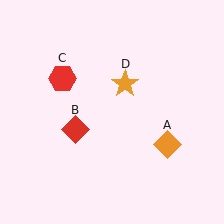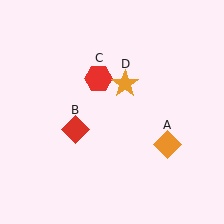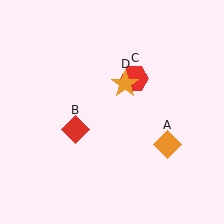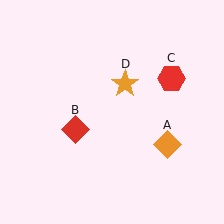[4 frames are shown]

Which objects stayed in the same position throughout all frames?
Orange diamond (object A) and red diamond (object B) and orange star (object D) remained stationary.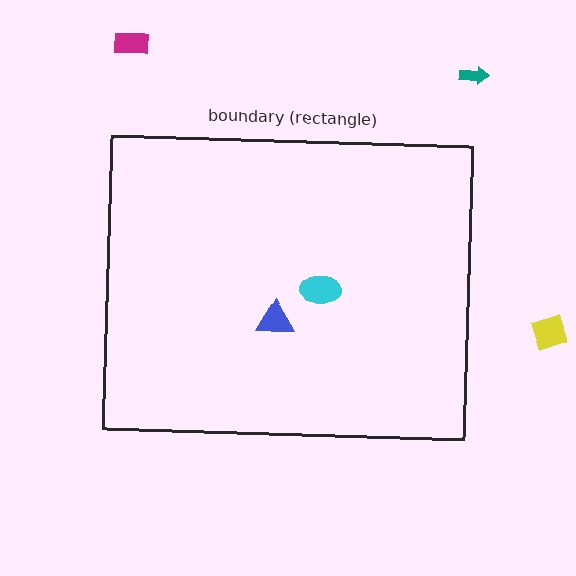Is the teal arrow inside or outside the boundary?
Outside.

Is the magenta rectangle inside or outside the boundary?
Outside.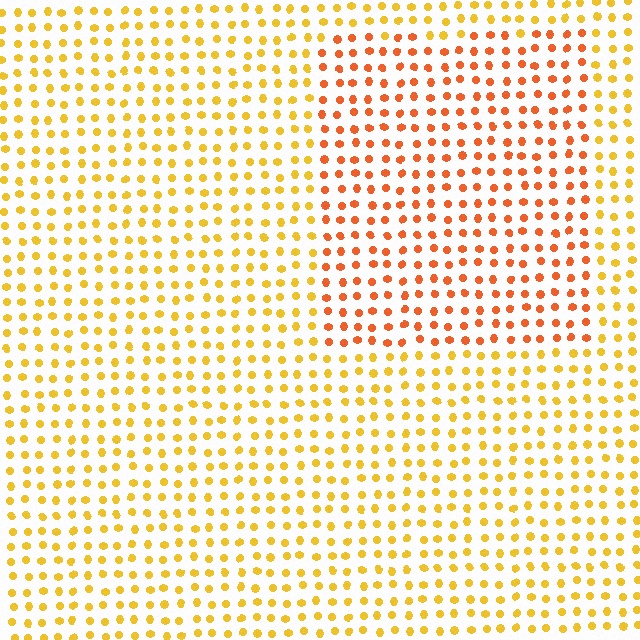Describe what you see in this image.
The image is filled with small yellow elements in a uniform arrangement. A rectangle-shaped region is visible where the elements are tinted to a slightly different hue, forming a subtle color boundary.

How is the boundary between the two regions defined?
The boundary is defined purely by a slight shift in hue (about 31 degrees). Spacing, size, and orientation are identical on both sides.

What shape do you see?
I see a rectangle.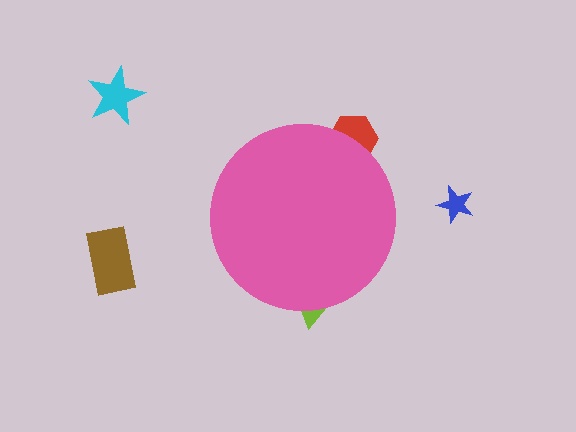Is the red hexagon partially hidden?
Yes, the red hexagon is partially hidden behind the pink circle.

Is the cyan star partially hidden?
No, the cyan star is fully visible.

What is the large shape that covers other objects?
A pink circle.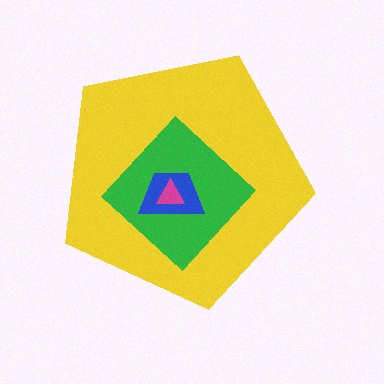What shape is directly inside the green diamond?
The blue trapezoid.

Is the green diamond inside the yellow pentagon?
Yes.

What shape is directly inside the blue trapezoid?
The magenta triangle.